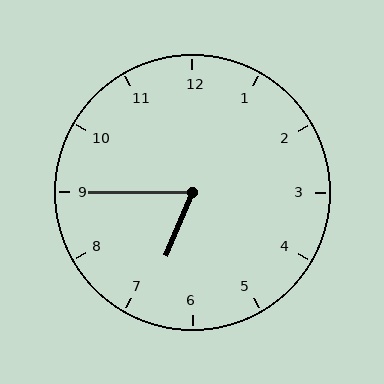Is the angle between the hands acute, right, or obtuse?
It is acute.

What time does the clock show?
6:45.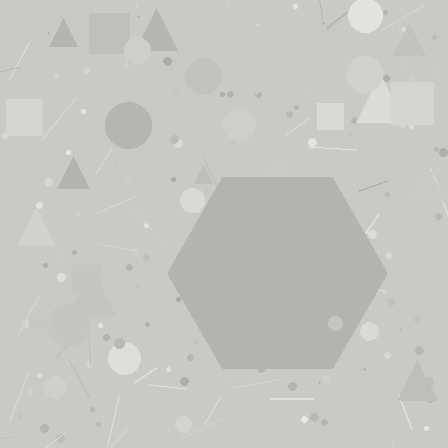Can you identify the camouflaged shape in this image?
The camouflaged shape is a hexagon.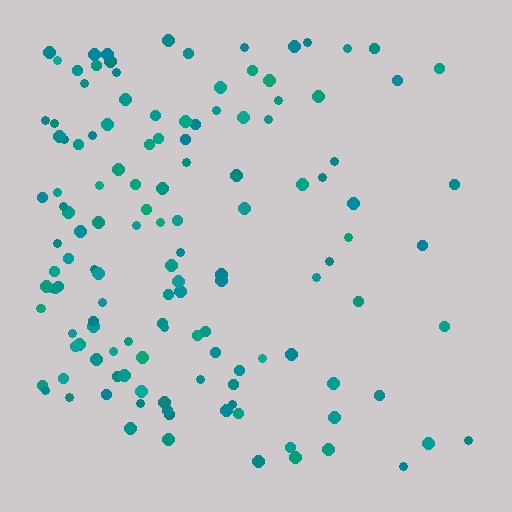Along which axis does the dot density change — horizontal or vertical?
Horizontal.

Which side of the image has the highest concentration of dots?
The left.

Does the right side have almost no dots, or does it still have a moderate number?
Still a moderate number, just noticeably fewer than the left.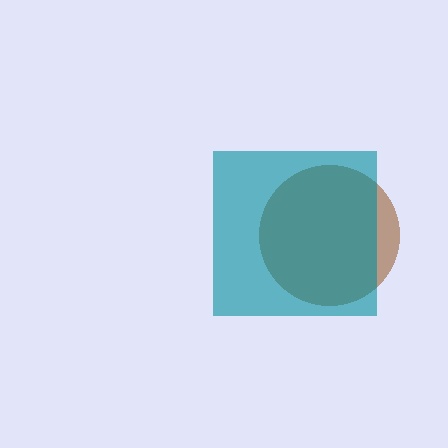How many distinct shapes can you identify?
There are 2 distinct shapes: a brown circle, a teal square.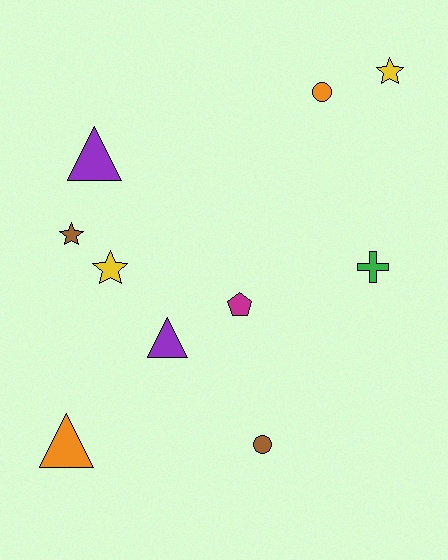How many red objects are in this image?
There are no red objects.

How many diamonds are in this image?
There are no diamonds.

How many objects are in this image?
There are 10 objects.